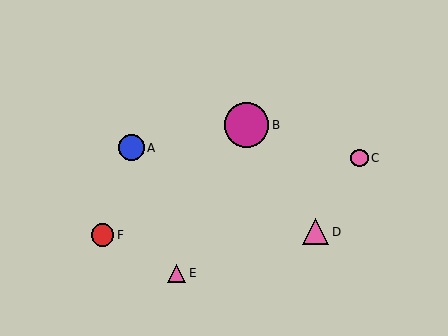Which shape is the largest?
The magenta circle (labeled B) is the largest.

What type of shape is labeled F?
Shape F is a red circle.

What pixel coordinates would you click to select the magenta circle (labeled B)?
Click at (247, 125) to select the magenta circle B.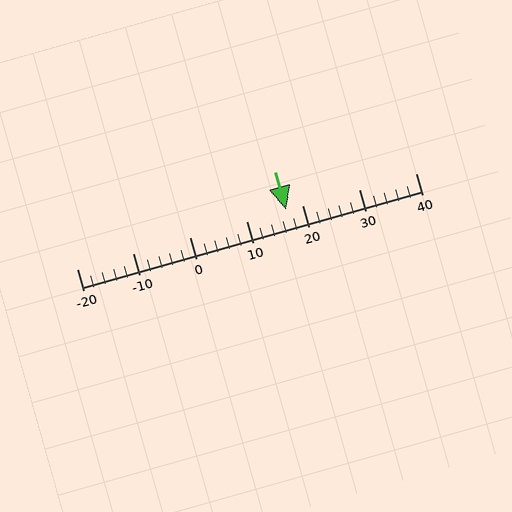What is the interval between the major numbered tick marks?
The major tick marks are spaced 10 units apart.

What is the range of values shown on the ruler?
The ruler shows values from -20 to 40.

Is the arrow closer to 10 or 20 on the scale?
The arrow is closer to 20.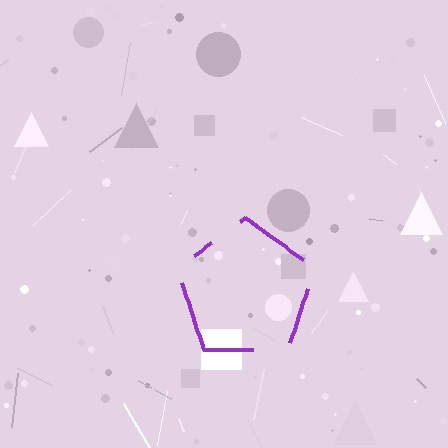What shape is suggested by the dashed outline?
The dashed outline suggests a pentagon.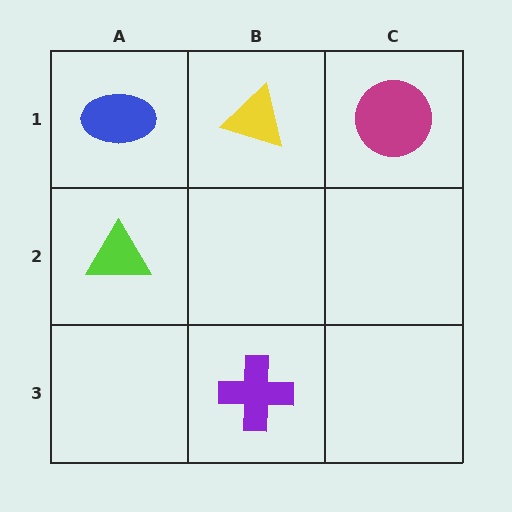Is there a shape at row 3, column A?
No, that cell is empty.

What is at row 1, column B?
A yellow triangle.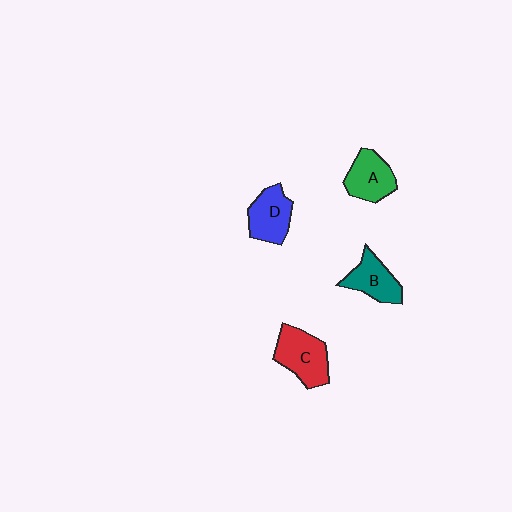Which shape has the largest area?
Shape C (red).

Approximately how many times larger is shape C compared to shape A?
Approximately 1.2 times.